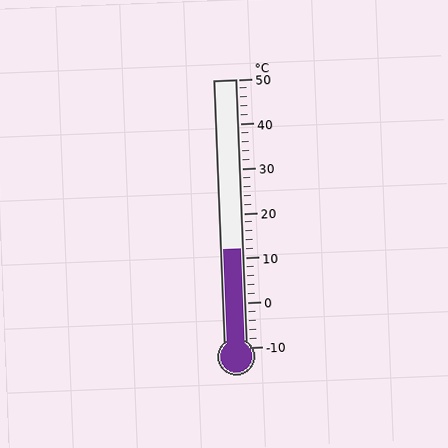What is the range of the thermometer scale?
The thermometer scale ranges from -10°C to 50°C.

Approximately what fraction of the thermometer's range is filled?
The thermometer is filled to approximately 35% of its range.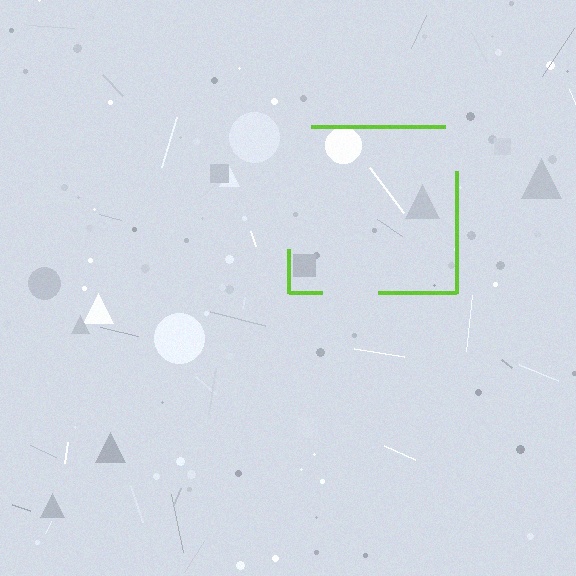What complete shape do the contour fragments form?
The contour fragments form a square.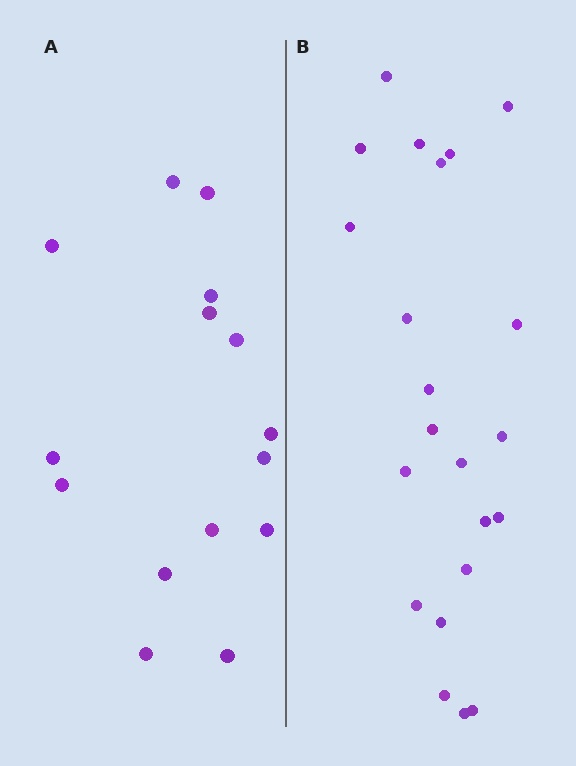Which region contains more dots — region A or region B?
Region B (the right region) has more dots.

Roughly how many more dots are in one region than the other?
Region B has roughly 8 or so more dots than region A.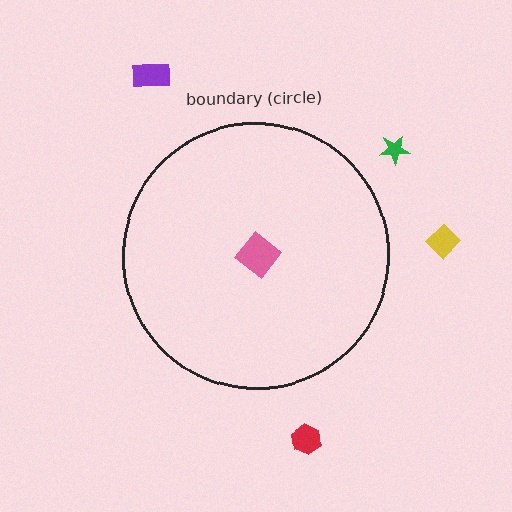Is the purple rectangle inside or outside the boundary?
Outside.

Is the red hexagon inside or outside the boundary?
Outside.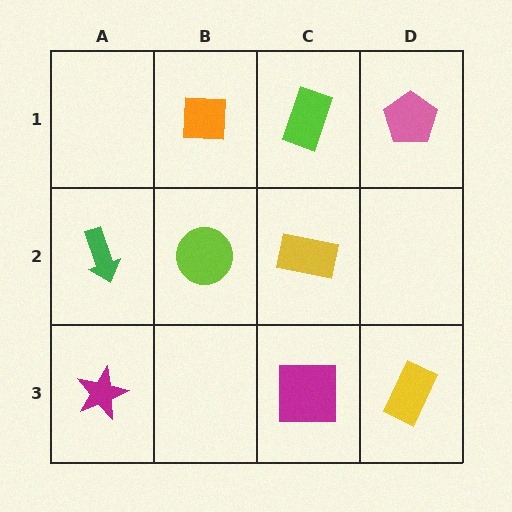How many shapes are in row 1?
3 shapes.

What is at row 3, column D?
A yellow rectangle.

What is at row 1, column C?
A lime rectangle.